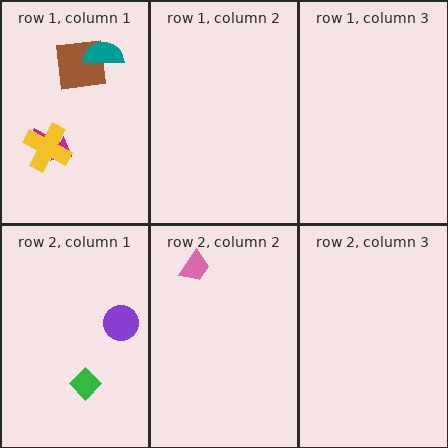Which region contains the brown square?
The row 1, column 1 region.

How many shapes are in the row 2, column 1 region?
2.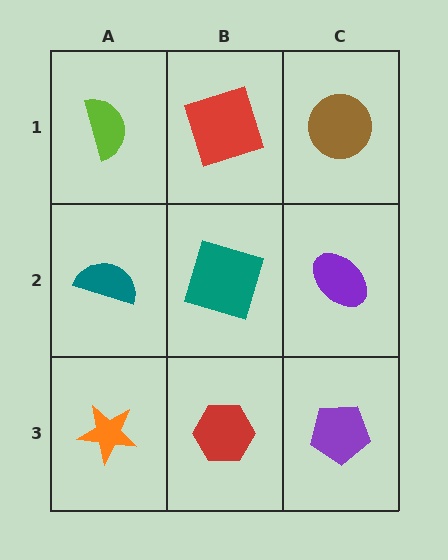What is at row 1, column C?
A brown circle.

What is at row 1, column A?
A lime semicircle.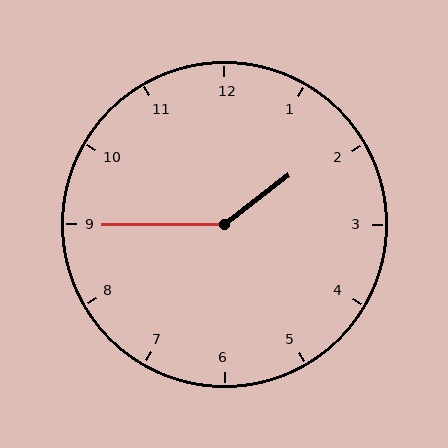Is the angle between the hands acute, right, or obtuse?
It is obtuse.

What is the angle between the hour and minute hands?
Approximately 142 degrees.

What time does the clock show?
1:45.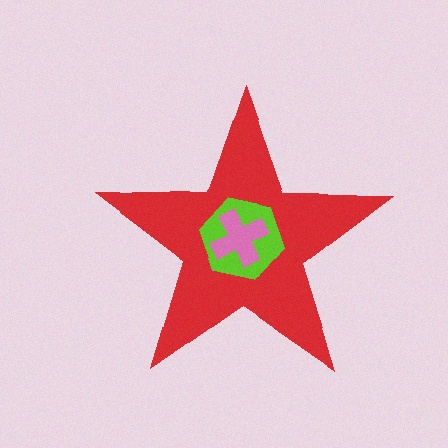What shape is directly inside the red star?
The lime hexagon.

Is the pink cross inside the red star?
Yes.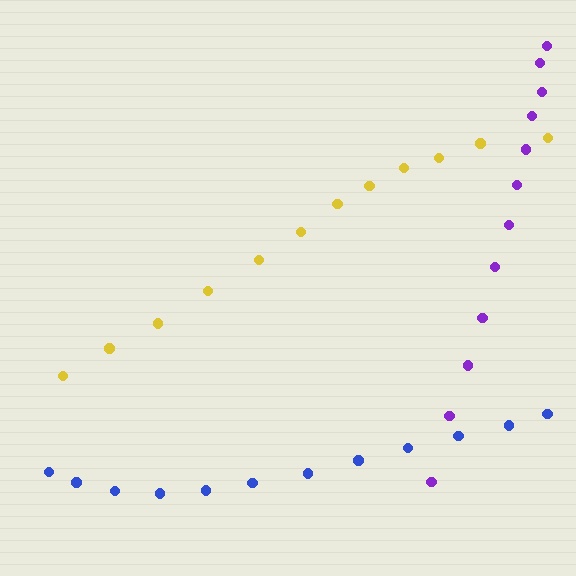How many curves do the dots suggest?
There are 3 distinct paths.